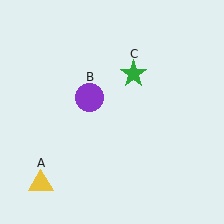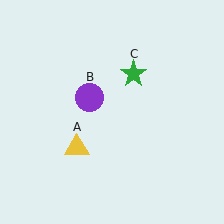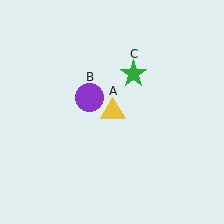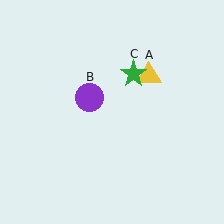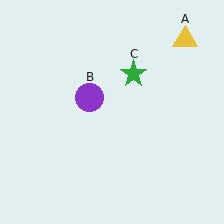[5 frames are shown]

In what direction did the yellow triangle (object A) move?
The yellow triangle (object A) moved up and to the right.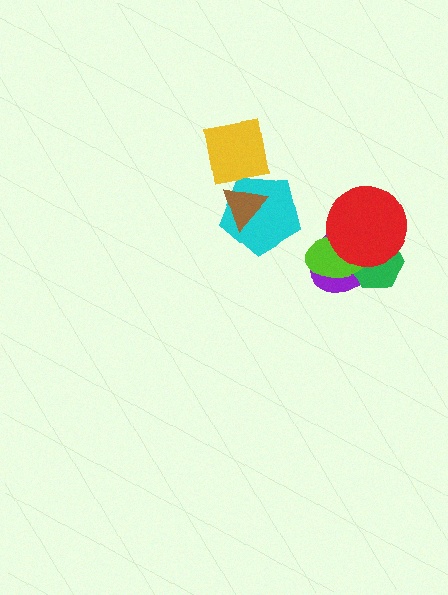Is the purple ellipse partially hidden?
Yes, it is partially covered by another shape.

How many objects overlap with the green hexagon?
3 objects overlap with the green hexagon.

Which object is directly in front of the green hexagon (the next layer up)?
The lime ellipse is directly in front of the green hexagon.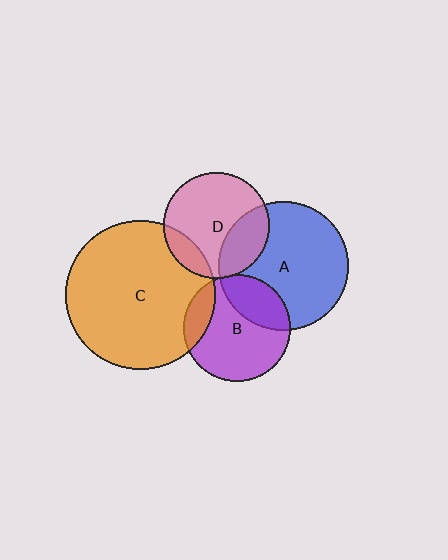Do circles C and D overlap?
Yes.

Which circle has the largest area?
Circle C (orange).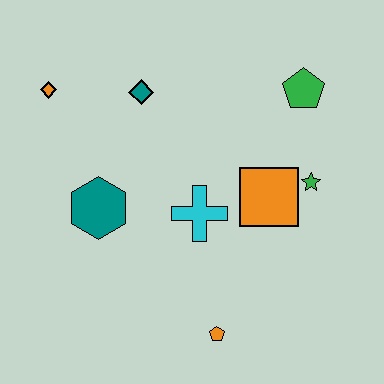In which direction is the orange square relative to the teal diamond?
The orange square is to the right of the teal diamond.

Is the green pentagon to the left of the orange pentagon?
No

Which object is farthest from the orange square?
The orange diamond is farthest from the orange square.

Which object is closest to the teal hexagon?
The cyan cross is closest to the teal hexagon.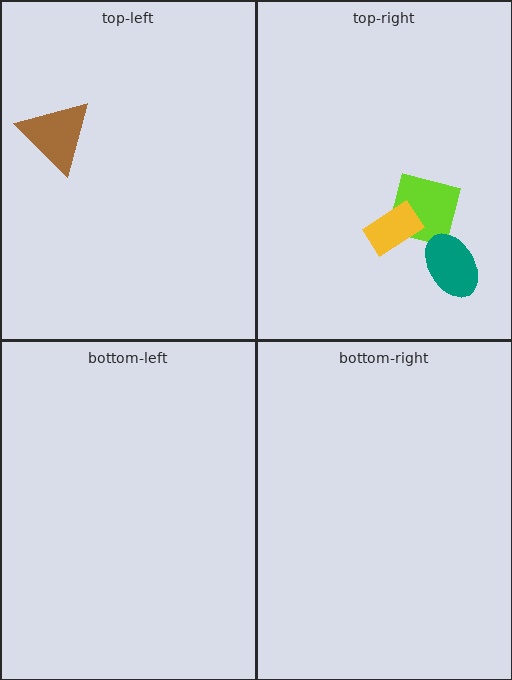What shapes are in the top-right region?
The lime square, the teal ellipse, the yellow rectangle.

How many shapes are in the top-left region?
1.